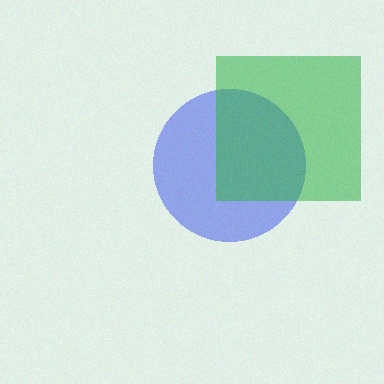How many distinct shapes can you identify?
There are 2 distinct shapes: a blue circle, a green square.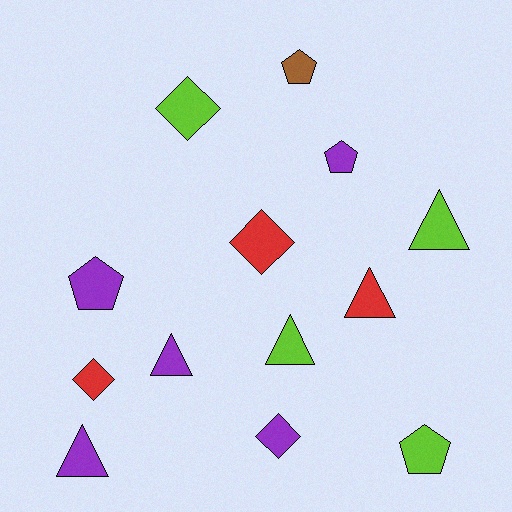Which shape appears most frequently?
Triangle, with 5 objects.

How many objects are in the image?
There are 13 objects.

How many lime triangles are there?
There are 2 lime triangles.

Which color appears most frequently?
Purple, with 5 objects.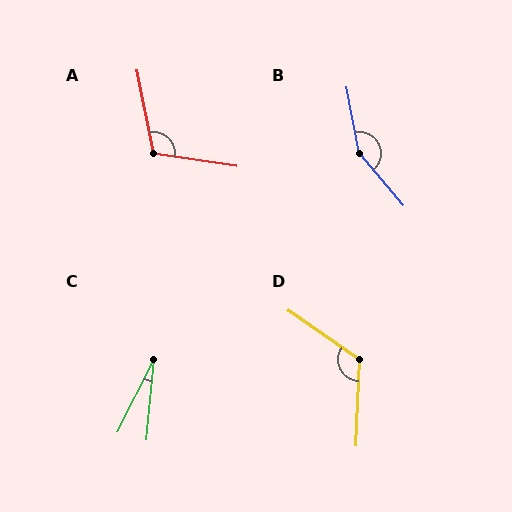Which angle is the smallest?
C, at approximately 21 degrees.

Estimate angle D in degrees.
Approximately 122 degrees.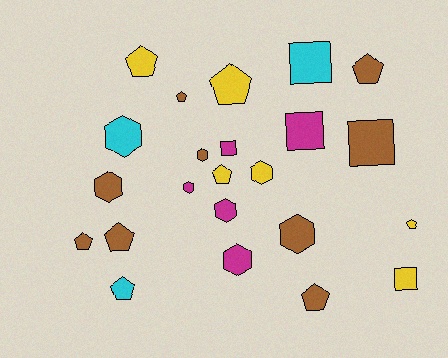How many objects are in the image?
There are 23 objects.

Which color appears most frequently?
Brown, with 9 objects.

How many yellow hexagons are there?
There is 1 yellow hexagon.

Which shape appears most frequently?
Pentagon, with 10 objects.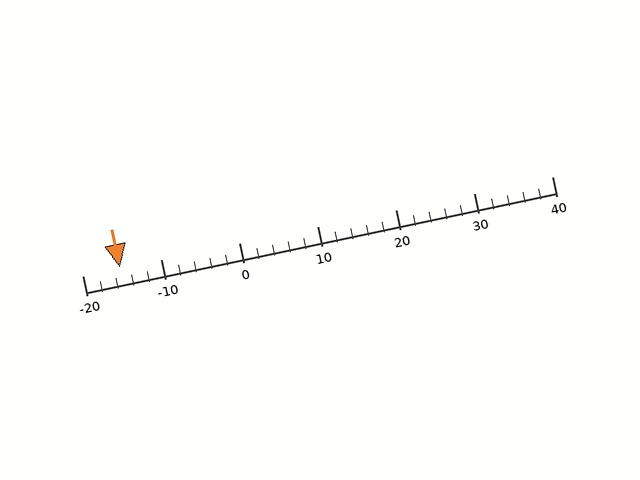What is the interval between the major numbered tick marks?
The major tick marks are spaced 10 units apart.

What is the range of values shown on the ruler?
The ruler shows values from -20 to 40.